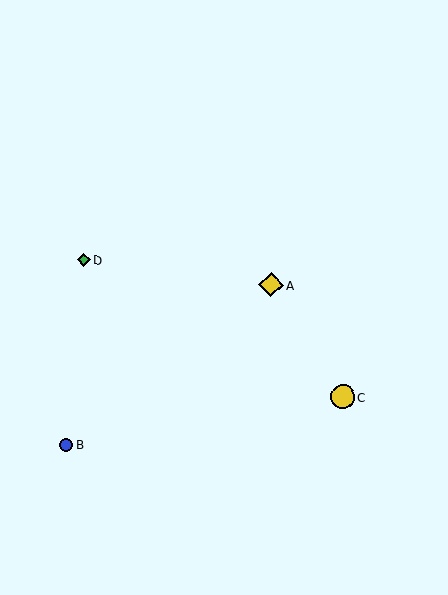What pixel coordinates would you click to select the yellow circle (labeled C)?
Click at (343, 397) to select the yellow circle C.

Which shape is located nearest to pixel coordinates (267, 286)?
The yellow diamond (labeled A) at (271, 285) is nearest to that location.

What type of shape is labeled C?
Shape C is a yellow circle.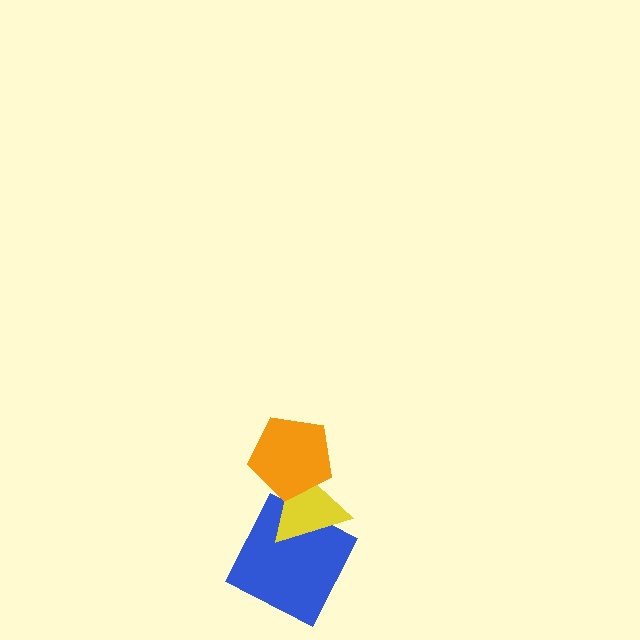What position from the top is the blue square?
The blue square is 3rd from the top.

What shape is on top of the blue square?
The yellow triangle is on top of the blue square.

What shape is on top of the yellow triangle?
The orange pentagon is on top of the yellow triangle.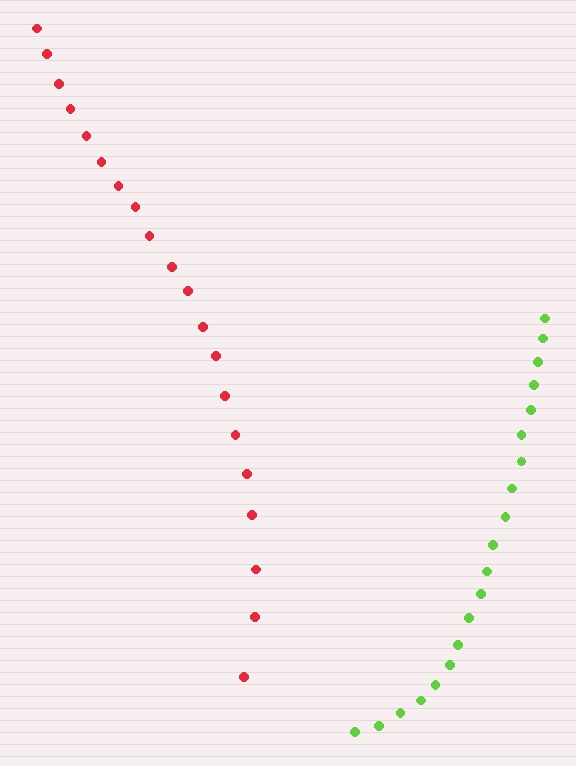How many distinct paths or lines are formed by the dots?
There are 2 distinct paths.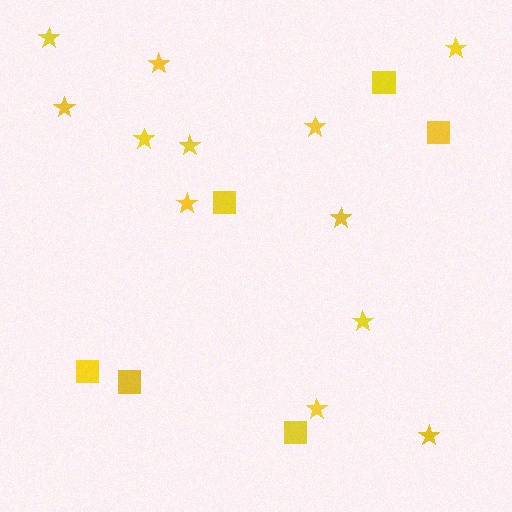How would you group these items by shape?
There are 2 groups: one group of stars (12) and one group of squares (6).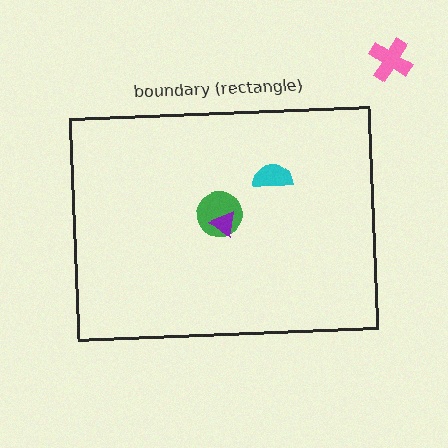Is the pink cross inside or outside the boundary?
Outside.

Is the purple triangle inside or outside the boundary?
Inside.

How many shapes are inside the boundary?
3 inside, 1 outside.